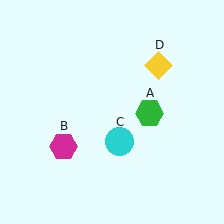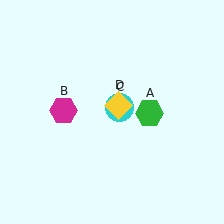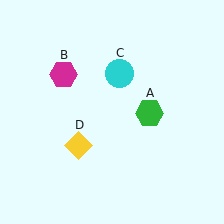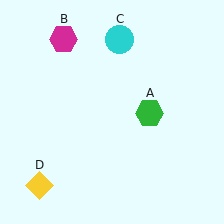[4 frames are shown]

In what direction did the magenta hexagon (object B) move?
The magenta hexagon (object B) moved up.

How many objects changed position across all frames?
3 objects changed position: magenta hexagon (object B), cyan circle (object C), yellow diamond (object D).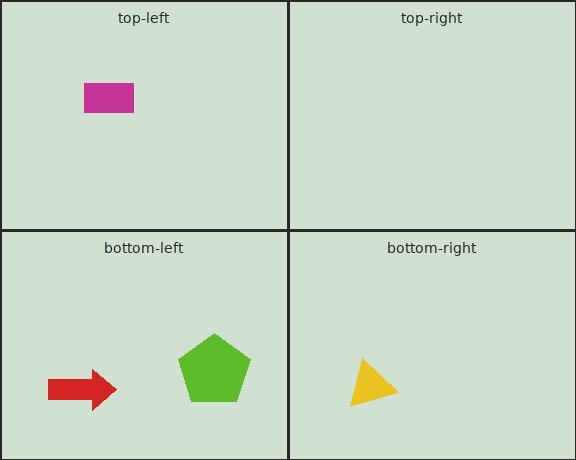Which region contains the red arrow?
The bottom-left region.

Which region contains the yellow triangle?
The bottom-right region.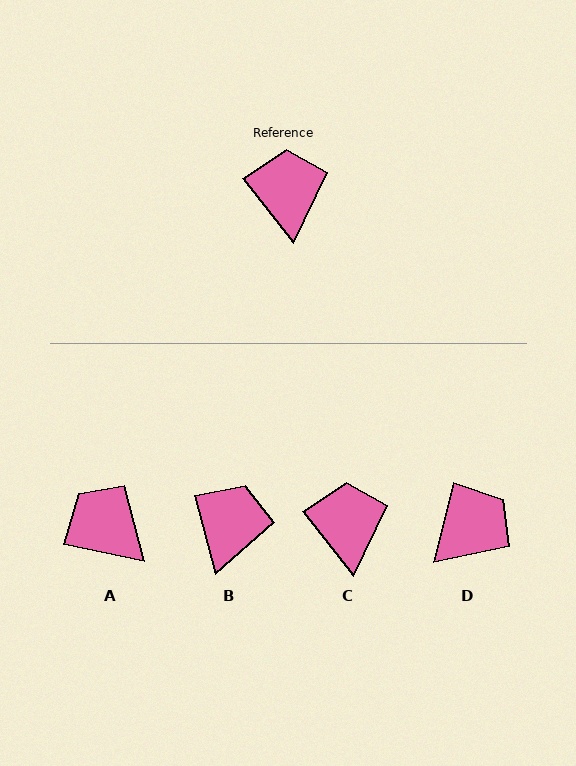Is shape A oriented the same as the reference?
No, it is off by about 40 degrees.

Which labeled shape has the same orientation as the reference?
C.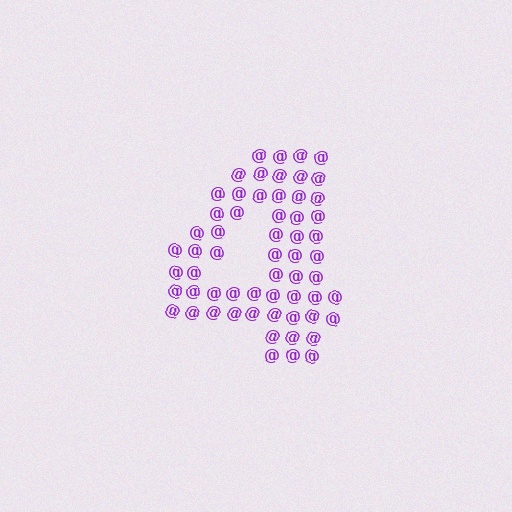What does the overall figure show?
The overall figure shows the digit 4.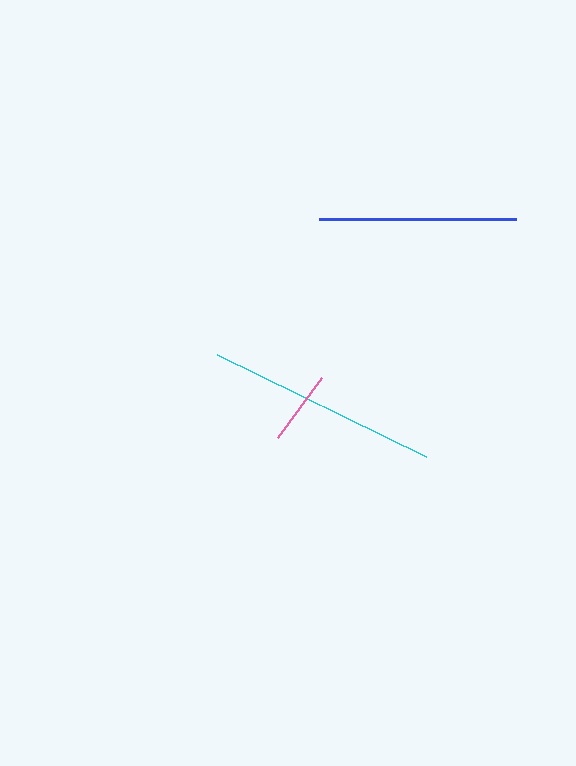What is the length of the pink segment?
The pink segment is approximately 74 pixels long.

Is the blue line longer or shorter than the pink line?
The blue line is longer than the pink line.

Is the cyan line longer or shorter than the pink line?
The cyan line is longer than the pink line.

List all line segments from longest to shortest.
From longest to shortest: cyan, blue, pink.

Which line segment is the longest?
The cyan line is the longest at approximately 233 pixels.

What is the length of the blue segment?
The blue segment is approximately 197 pixels long.